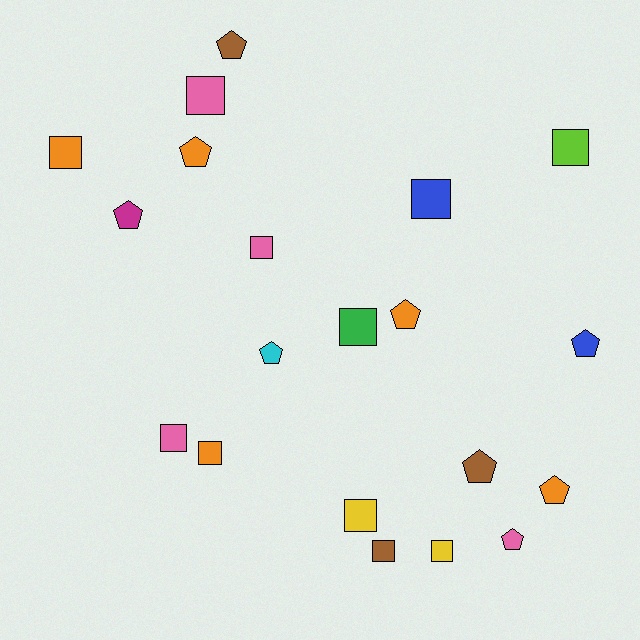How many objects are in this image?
There are 20 objects.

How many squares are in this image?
There are 11 squares.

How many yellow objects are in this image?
There are 2 yellow objects.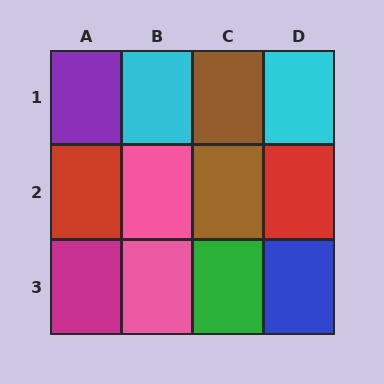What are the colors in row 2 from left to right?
Red, pink, brown, red.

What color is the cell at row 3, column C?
Green.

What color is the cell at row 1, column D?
Cyan.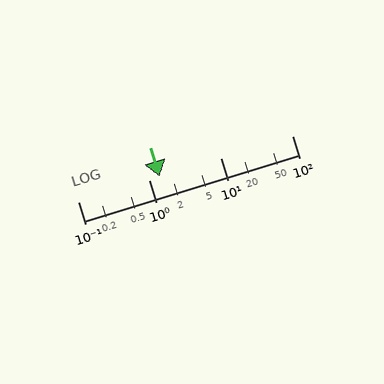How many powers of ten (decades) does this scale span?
The scale spans 3 decades, from 0.1 to 100.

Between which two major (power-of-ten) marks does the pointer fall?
The pointer is between 1 and 10.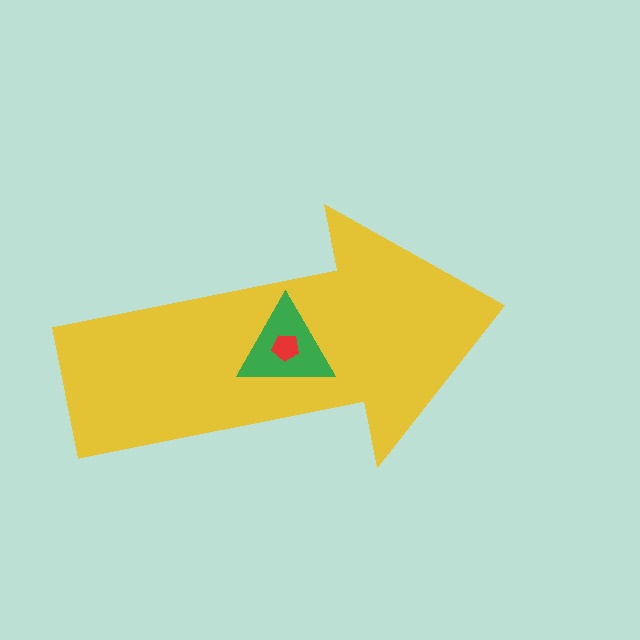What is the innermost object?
The red pentagon.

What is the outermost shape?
The yellow arrow.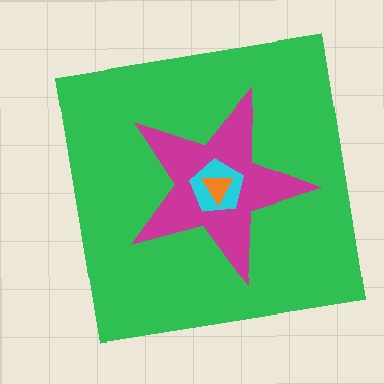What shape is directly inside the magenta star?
The cyan pentagon.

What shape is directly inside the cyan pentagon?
The orange triangle.